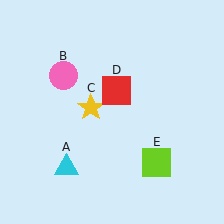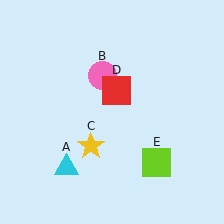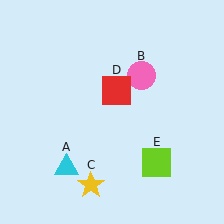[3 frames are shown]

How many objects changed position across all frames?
2 objects changed position: pink circle (object B), yellow star (object C).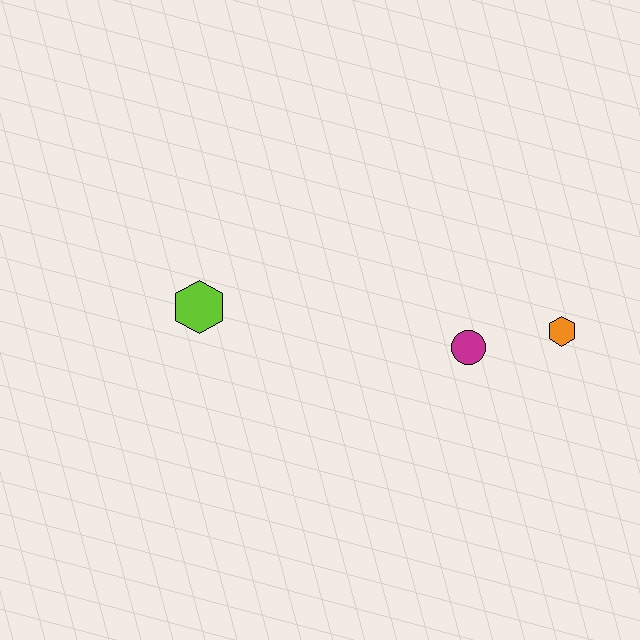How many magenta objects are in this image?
There is 1 magenta object.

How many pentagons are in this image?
There are no pentagons.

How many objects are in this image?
There are 3 objects.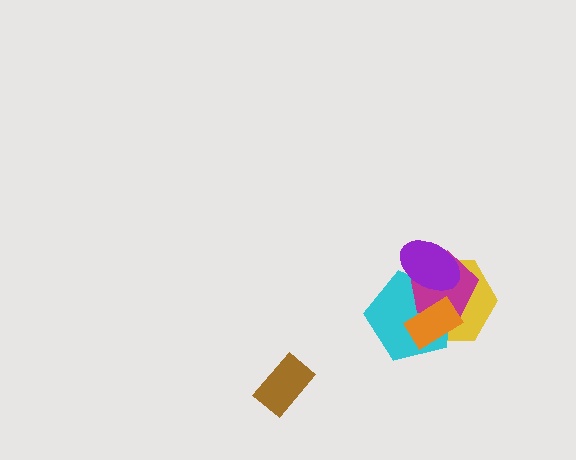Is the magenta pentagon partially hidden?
Yes, it is partially covered by another shape.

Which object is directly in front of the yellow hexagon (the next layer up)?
The cyan pentagon is directly in front of the yellow hexagon.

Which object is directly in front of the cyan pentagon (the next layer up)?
The magenta pentagon is directly in front of the cyan pentagon.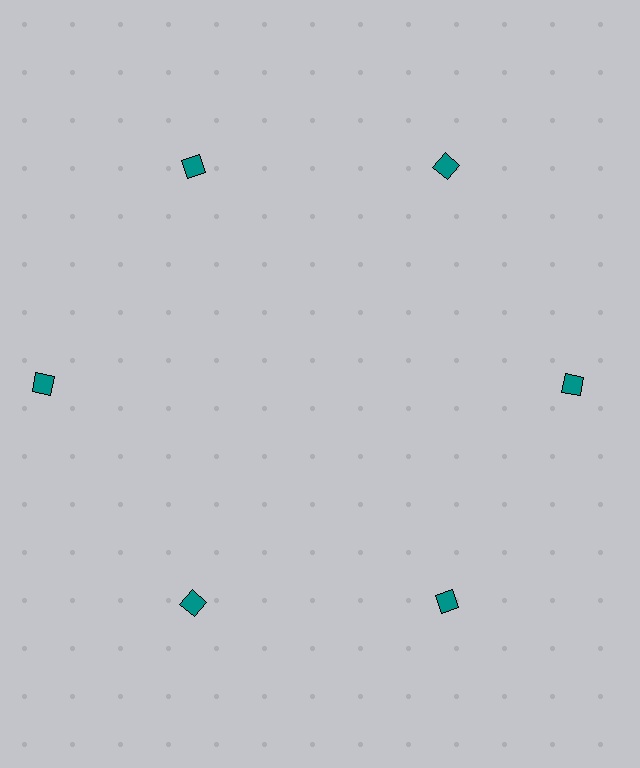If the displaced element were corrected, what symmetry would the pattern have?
It would have 6-fold rotational symmetry — the pattern would map onto itself every 60 degrees.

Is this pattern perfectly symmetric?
No. The 6 teal diamonds are arranged in a ring, but one element near the 9 o'clock position is pushed outward from the center, breaking the 6-fold rotational symmetry.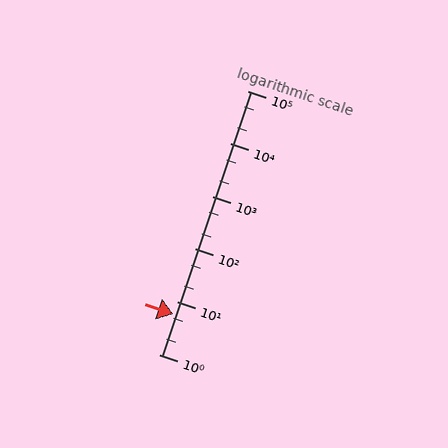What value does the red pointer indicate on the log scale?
The pointer indicates approximately 5.7.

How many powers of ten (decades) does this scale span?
The scale spans 5 decades, from 1 to 100000.